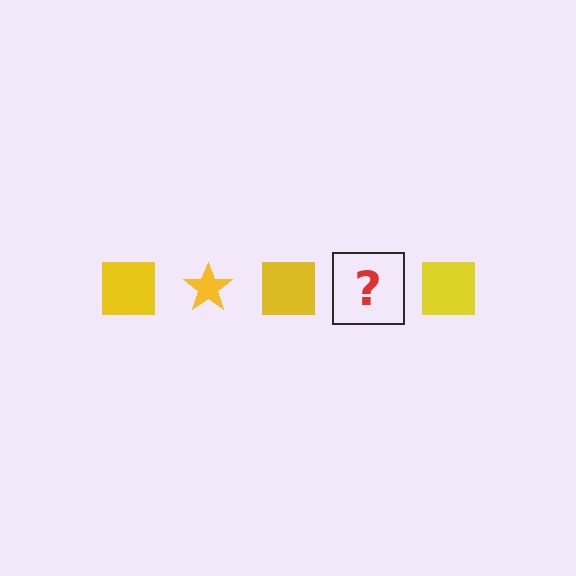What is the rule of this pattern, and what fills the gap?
The rule is that the pattern cycles through square, star shapes in yellow. The gap should be filled with a yellow star.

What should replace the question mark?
The question mark should be replaced with a yellow star.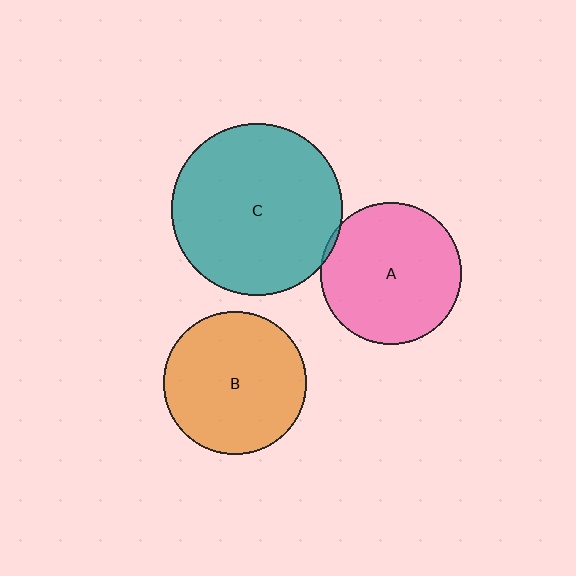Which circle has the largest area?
Circle C (teal).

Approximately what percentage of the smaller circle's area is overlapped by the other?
Approximately 5%.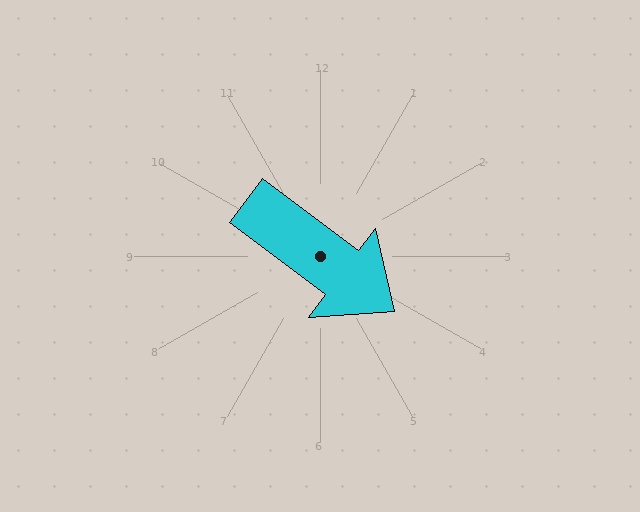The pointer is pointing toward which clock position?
Roughly 4 o'clock.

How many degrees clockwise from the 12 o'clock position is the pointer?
Approximately 127 degrees.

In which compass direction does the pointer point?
Southeast.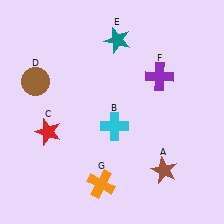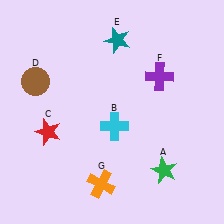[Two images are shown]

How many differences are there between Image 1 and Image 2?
There is 1 difference between the two images.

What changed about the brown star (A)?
In Image 1, A is brown. In Image 2, it changed to green.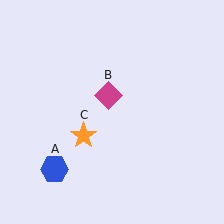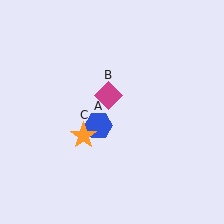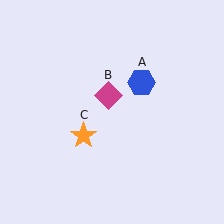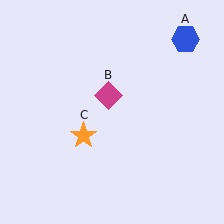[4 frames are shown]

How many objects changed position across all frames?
1 object changed position: blue hexagon (object A).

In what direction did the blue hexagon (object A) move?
The blue hexagon (object A) moved up and to the right.